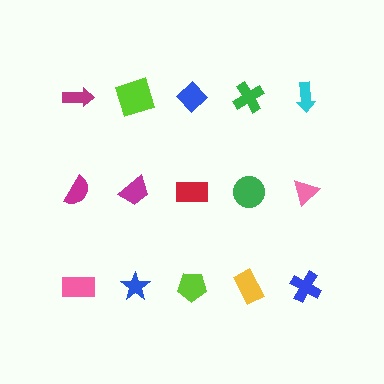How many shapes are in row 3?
5 shapes.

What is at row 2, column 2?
A magenta trapezoid.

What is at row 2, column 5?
A pink triangle.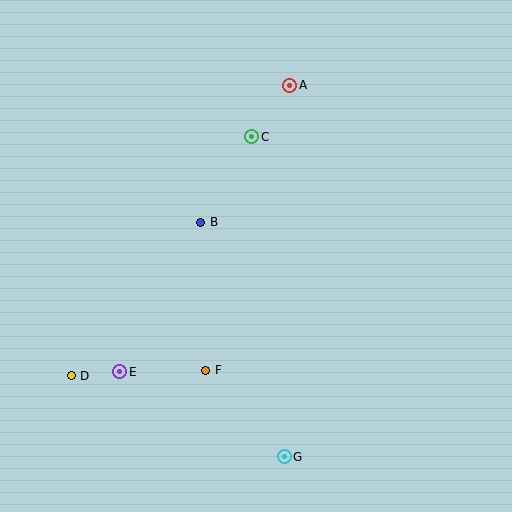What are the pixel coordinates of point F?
Point F is at (206, 370).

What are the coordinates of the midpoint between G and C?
The midpoint between G and C is at (268, 297).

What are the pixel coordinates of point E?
Point E is at (120, 372).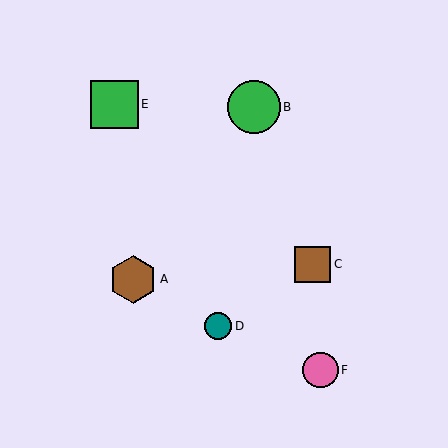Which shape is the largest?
The green circle (labeled B) is the largest.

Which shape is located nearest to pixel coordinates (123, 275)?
The brown hexagon (labeled A) at (133, 279) is nearest to that location.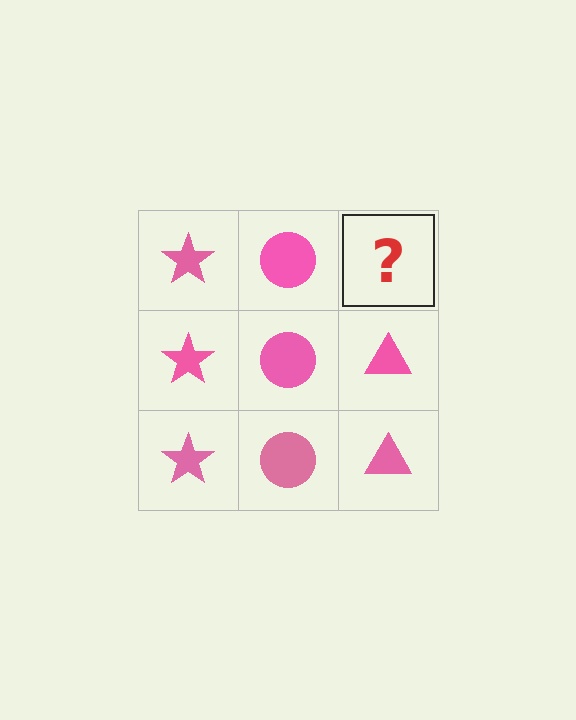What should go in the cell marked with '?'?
The missing cell should contain a pink triangle.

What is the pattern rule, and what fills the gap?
The rule is that each column has a consistent shape. The gap should be filled with a pink triangle.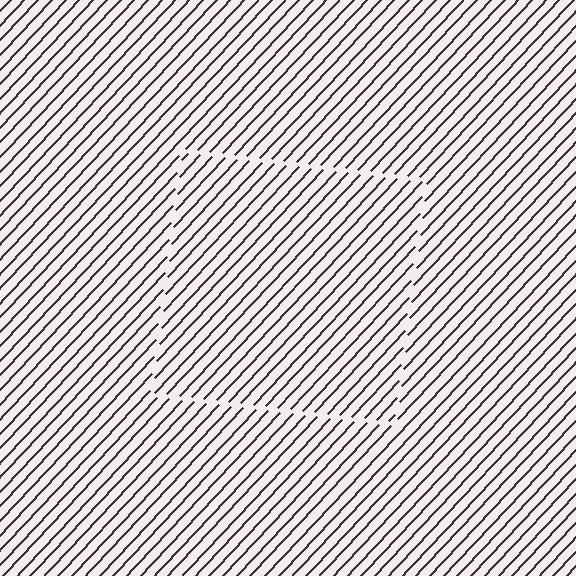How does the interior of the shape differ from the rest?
The interior of the shape contains the same grating, shifted by half a period — the contour is defined by the phase discontinuity where line-ends from the inner and outer gratings abut.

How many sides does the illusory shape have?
4 sides — the line-ends trace a square.